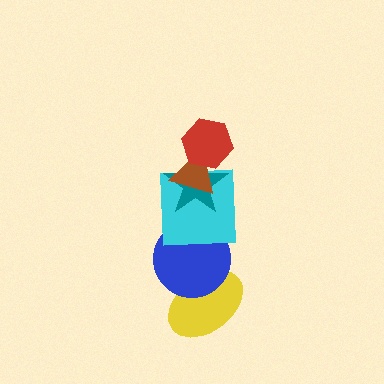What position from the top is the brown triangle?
The brown triangle is 2nd from the top.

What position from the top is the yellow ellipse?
The yellow ellipse is 6th from the top.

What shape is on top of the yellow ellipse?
The blue circle is on top of the yellow ellipse.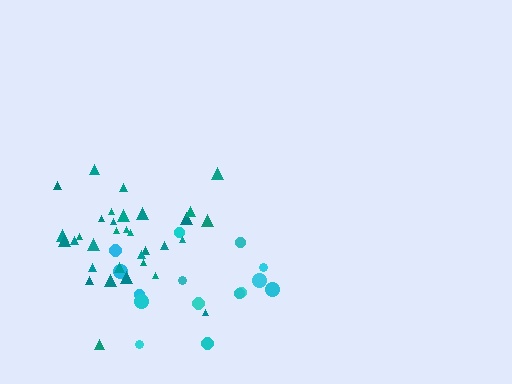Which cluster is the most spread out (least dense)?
Cyan.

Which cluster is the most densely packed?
Teal.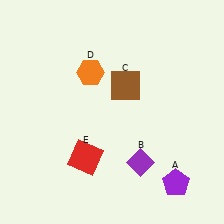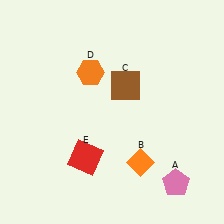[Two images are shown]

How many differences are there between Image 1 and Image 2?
There are 2 differences between the two images.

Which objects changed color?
A changed from purple to pink. B changed from purple to orange.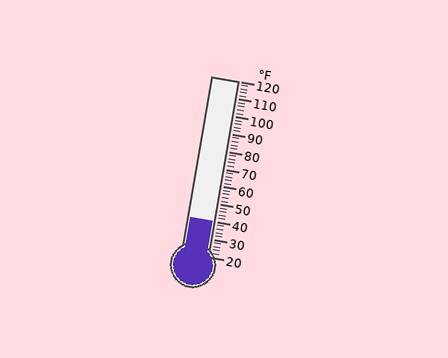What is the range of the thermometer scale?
The thermometer scale ranges from 20°F to 120°F.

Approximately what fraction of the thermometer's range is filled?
The thermometer is filled to approximately 20% of its range.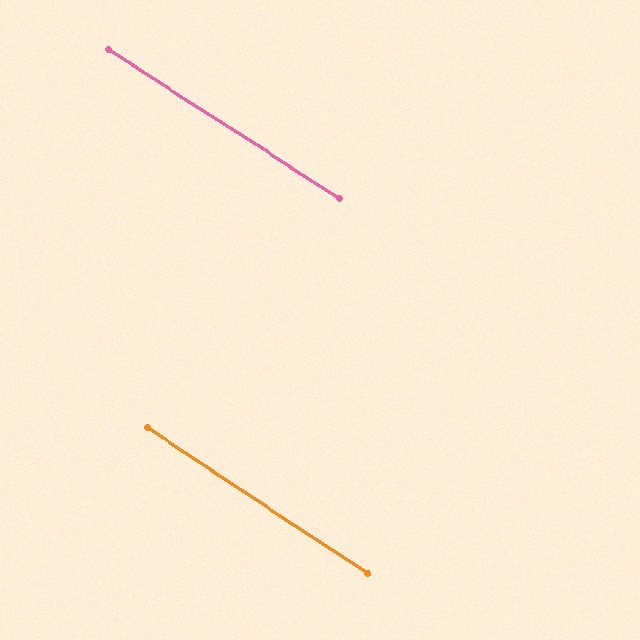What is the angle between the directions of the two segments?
Approximately 1 degree.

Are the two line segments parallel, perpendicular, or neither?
Parallel — their directions differ by only 0.7°.